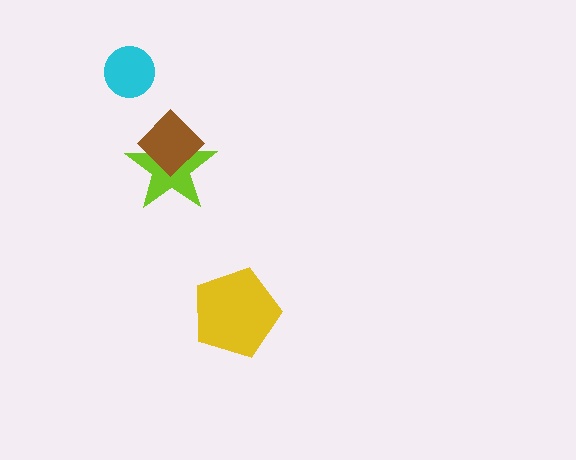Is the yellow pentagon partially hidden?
No, no other shape covers it.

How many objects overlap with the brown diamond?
1 object overlaps with the brown diamond.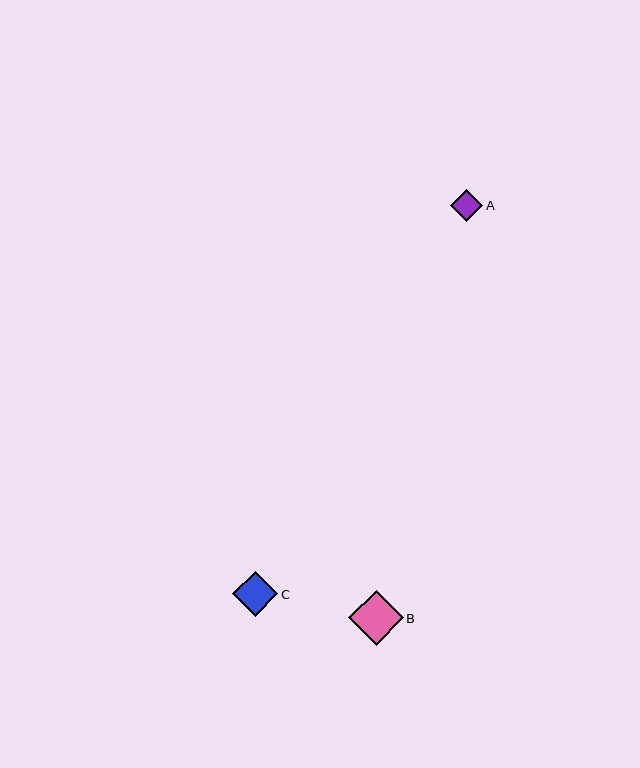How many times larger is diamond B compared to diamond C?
Diamond B is approximately 1.2 times the size of diamond C.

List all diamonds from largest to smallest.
From largest to smallest: B, C, A.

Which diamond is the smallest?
Diamond A is the smallest with a size of approximately 32 pixels.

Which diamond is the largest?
Diamond B is the largest with a size of approximately 55 pixels.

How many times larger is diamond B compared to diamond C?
Diamond B is approximately 1.2 times the size of diamond C.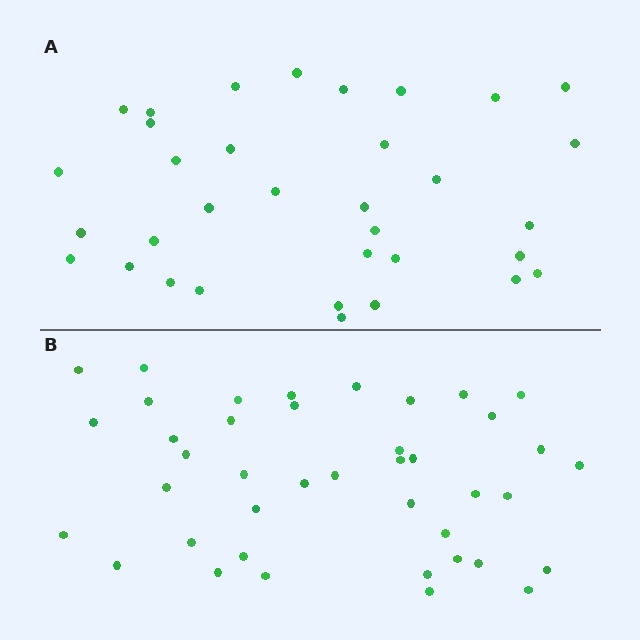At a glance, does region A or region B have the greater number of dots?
Region B (the bottom region) has more dots.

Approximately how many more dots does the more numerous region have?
Region B has roughly 8 or so more dots than region A.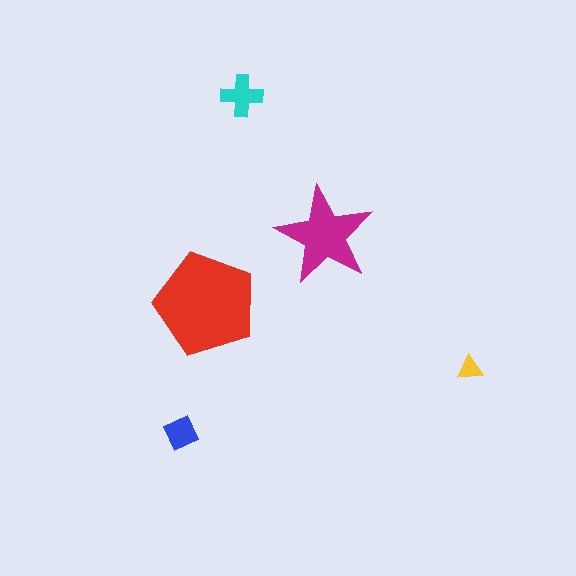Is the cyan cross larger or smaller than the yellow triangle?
Larger.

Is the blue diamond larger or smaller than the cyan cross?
Smaller.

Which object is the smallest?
The yellow triangle.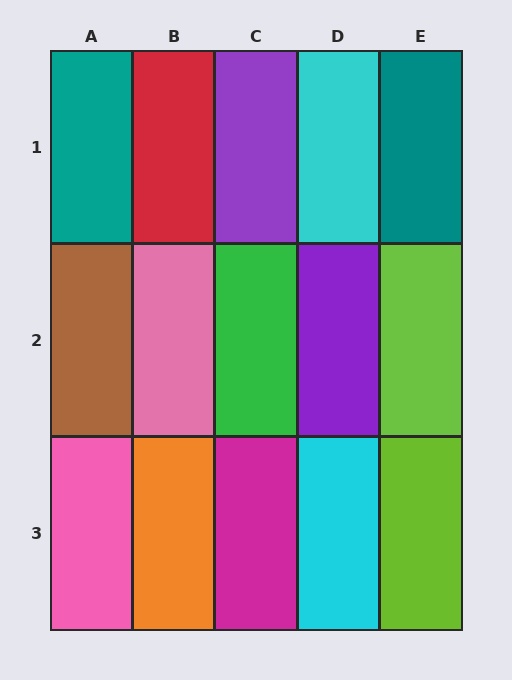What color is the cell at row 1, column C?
Purple.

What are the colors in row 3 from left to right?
Pink, orange, magenta, cyan, lime.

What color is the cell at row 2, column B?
Pink.